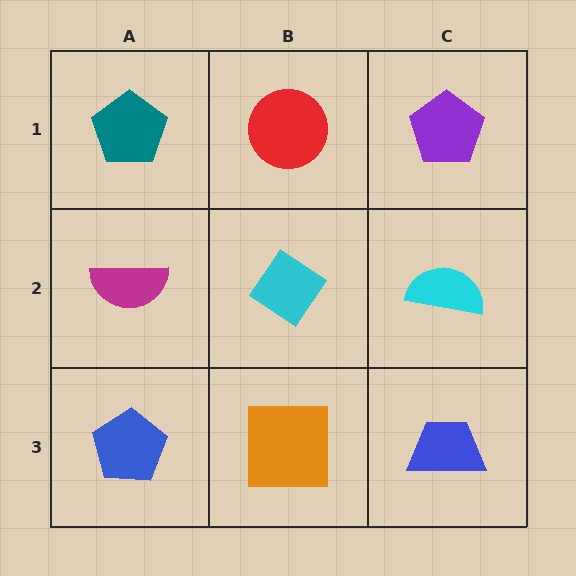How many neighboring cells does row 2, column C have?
3.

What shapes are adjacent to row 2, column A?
A teal pentagon (row 1, column A), a blue pentagon (row 3, column A), a cyan diamond (row 2, column B).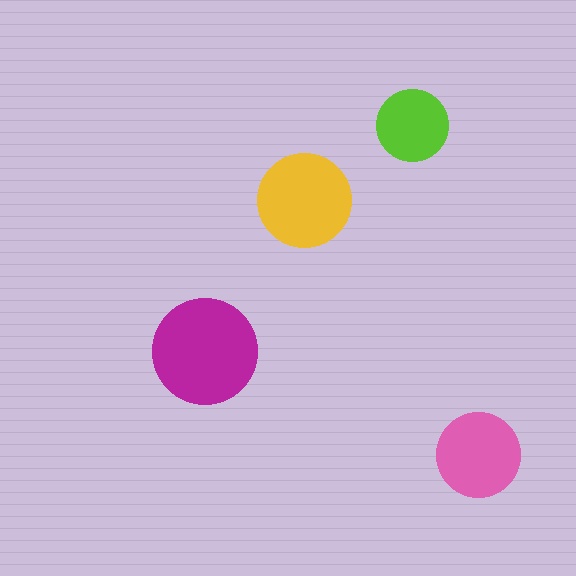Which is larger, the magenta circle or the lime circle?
The magenta one.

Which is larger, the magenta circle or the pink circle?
The magenta one.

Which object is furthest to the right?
The pink circle is rightmost.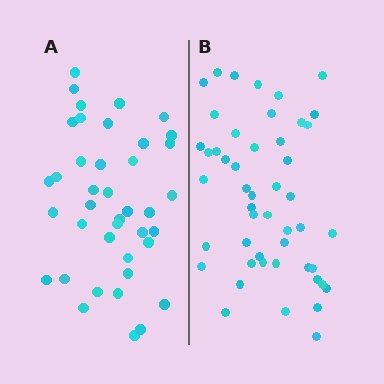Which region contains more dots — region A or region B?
Region B (the right region) has more dots.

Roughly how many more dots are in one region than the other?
Region B has roughly 8 or so more dots than region A.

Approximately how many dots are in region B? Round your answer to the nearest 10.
About 50 dots. (The exact count is 49, which rounds to 50.)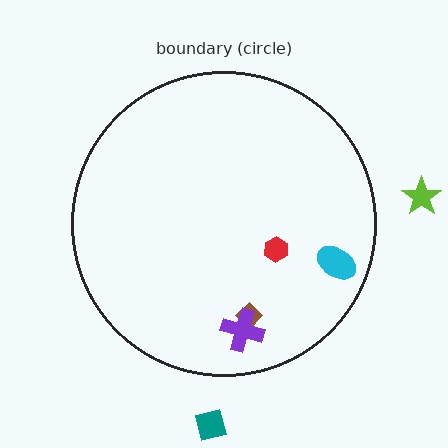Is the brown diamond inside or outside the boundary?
Inside.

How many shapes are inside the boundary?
4 inside, 2 outside.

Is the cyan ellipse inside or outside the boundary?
Inside.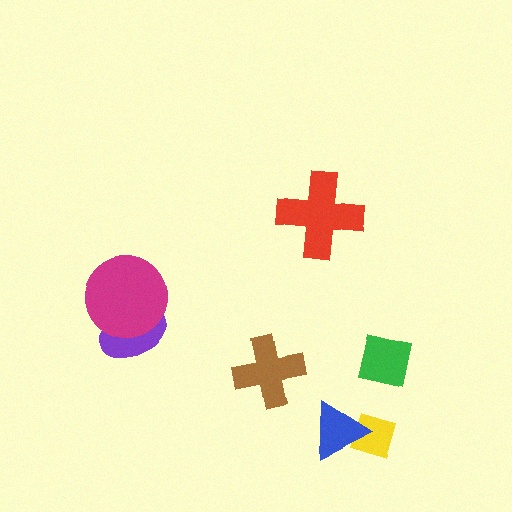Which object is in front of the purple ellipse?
The magenta circle is in front of the purple ellipse.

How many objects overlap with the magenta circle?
1 object overlaps with the magenta circle.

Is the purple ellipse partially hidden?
Yes, it is partially covered by another shape.